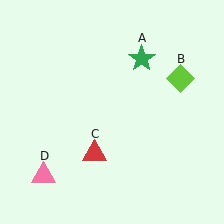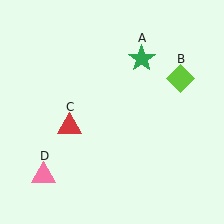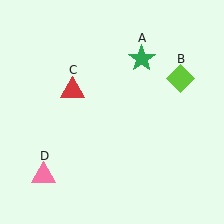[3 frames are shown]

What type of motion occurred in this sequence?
The red triangle (object C) rotated clockwise around the center of the scene.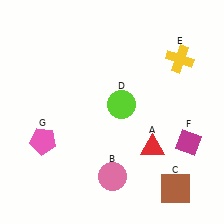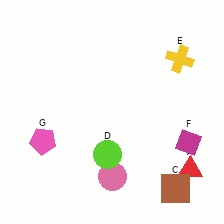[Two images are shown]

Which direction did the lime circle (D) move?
The lime circle (D) moved down.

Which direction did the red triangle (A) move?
The red triangle (A) moved right.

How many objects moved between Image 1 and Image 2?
2 objects moved between the two images.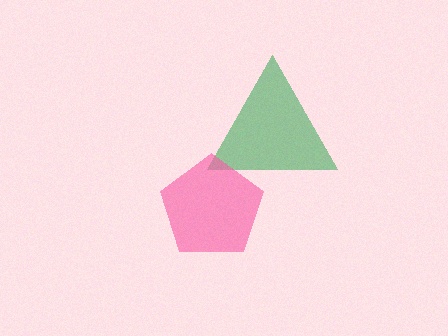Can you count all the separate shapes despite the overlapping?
Yes, there are 2 separate shapes.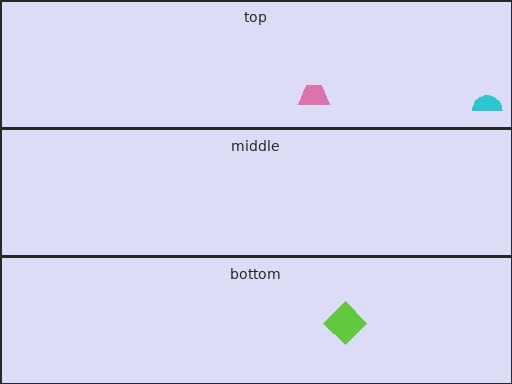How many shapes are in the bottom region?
1.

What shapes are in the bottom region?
The lime diamond.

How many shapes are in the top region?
2.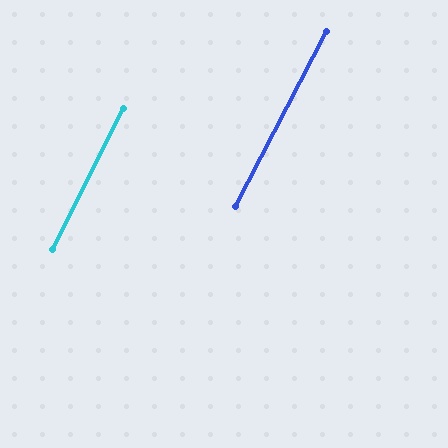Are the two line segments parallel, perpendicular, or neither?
Parallel — their directions differ by only 0.6°.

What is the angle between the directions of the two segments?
Approximately 1 degree.